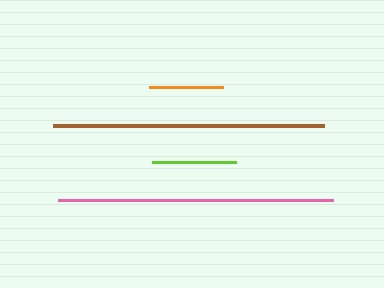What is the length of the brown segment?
The brown segment is approximately 271 pixels long.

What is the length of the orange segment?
The orange segment is approximately 74 pixels long.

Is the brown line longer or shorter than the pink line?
The pink line is longer than the brown line.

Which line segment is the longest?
The pink line is the longest at approximately 275 pixels.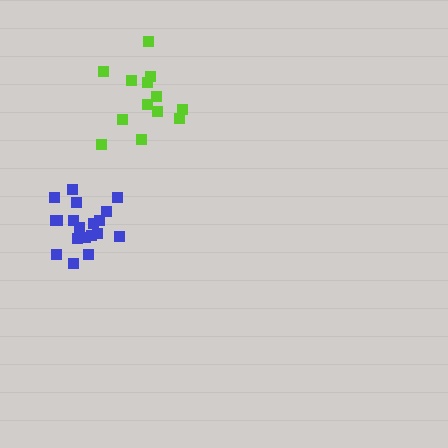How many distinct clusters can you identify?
There are 2 distinct clusters.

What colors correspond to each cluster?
The clusters are colored: blue, lime.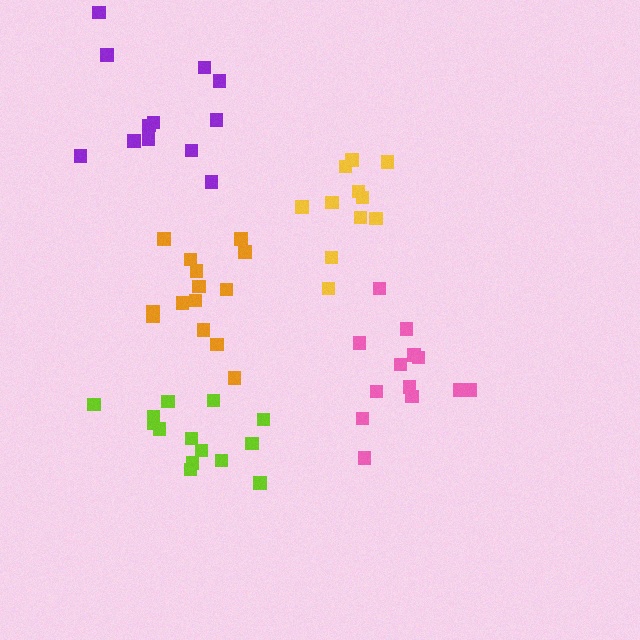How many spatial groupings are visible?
There are 5 spatial groupings.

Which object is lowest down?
The lime cluster is bottommost.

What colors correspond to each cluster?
The clusters are colored: yellow, purple, pink, lime, orange.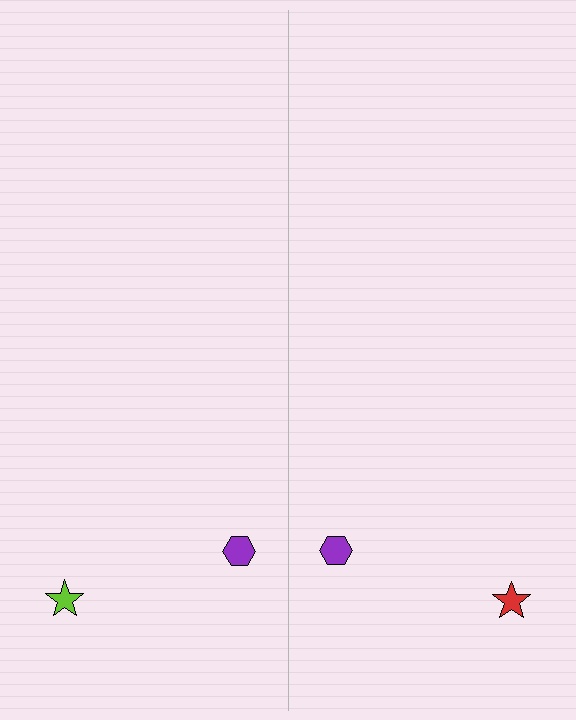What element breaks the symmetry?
The red star on the right side breaks the symmetry — its mirror counterpart is lime.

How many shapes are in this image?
There are 4 shapes in this image.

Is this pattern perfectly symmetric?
No, the pattern is not perfectly symmetric. The red star on the right side breaks the symmetry — its mirror counterpart is lime.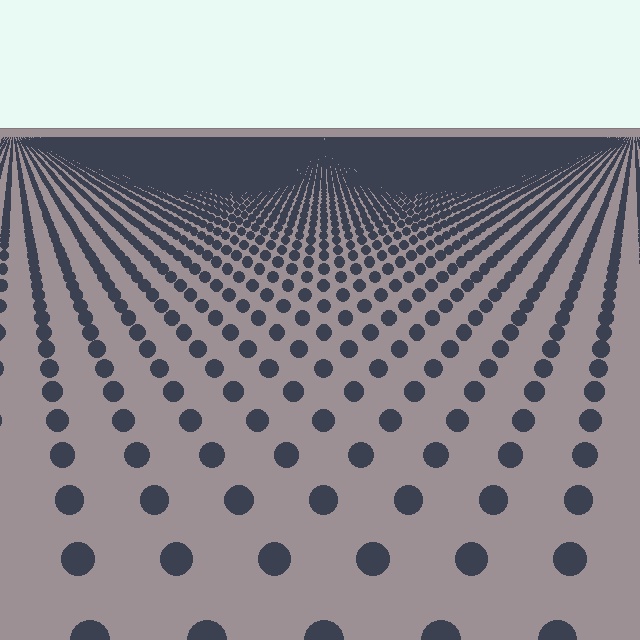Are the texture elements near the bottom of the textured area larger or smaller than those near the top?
Larger. Near the bottom, elements are closer to the viewer and appear at a bigger on-screen size.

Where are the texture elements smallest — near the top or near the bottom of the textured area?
Near the top.